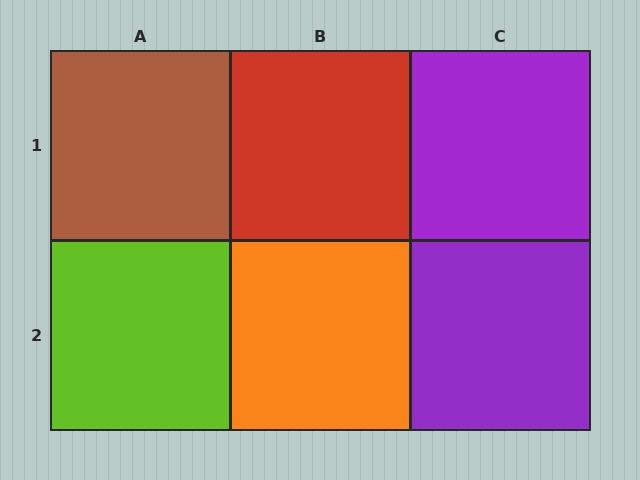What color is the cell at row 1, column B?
Red.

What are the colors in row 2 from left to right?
Lime, orange, purple.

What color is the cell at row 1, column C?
Purple.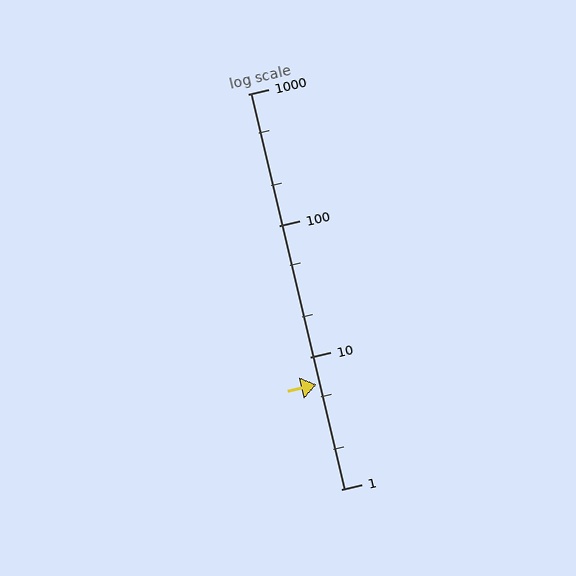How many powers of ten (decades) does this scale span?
The scale spans 3 decades, from 1 to 1000.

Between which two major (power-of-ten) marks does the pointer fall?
The pointer is between 1 and 10.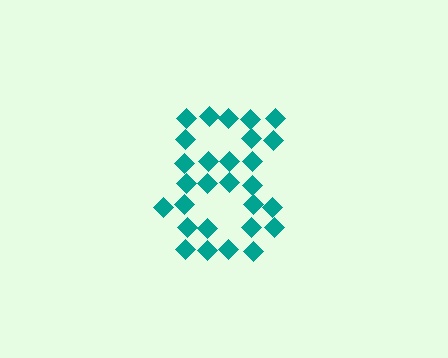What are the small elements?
The small elements are diamonds.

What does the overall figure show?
The overall figure shows the digit 8.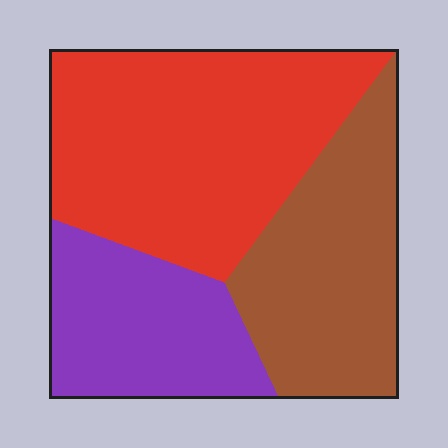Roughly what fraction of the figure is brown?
Brown covers 31% of the figure.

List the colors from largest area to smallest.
From largest to smallest: red, brown, purple.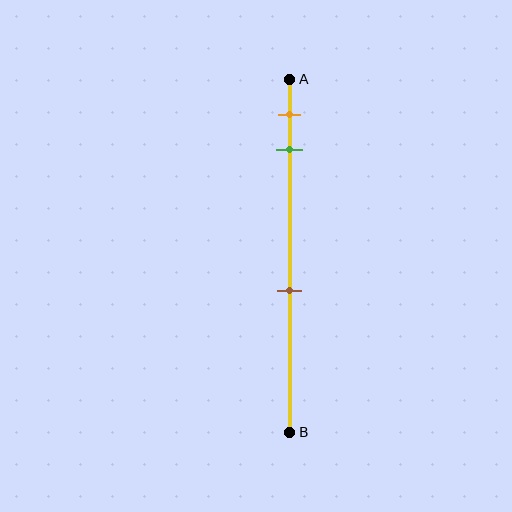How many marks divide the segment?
There are 3 marks dividing the segment.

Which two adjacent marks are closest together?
The orange and green marks are the closest adjacent pair.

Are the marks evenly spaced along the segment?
No, the marks are not evenly spaced.